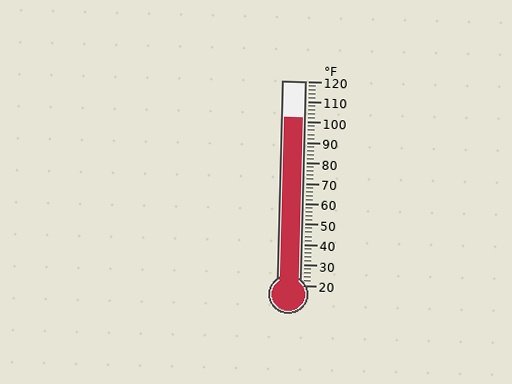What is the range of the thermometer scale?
The thermometer scale ranges from 20°F to 120°F.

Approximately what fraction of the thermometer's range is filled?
The thermometer is filled to approximately 80% of its range.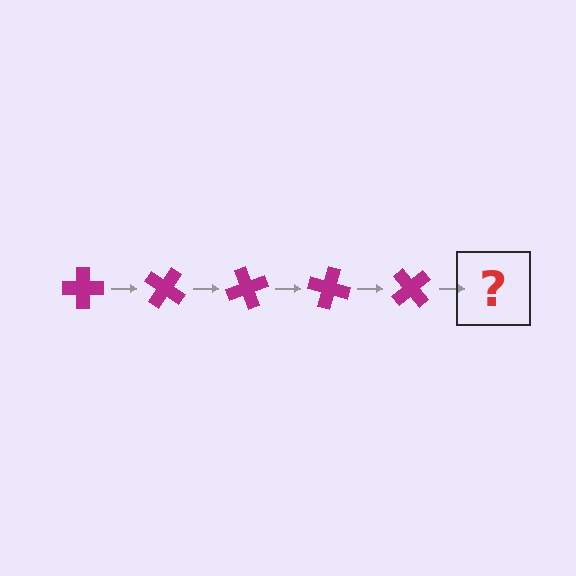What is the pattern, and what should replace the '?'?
The pattern is that the cross rotates 35 degrees each step. The '?' should be a magenta cross rotated 175 degrees.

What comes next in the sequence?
The next element should be a magenta cross rotated 175 degrees.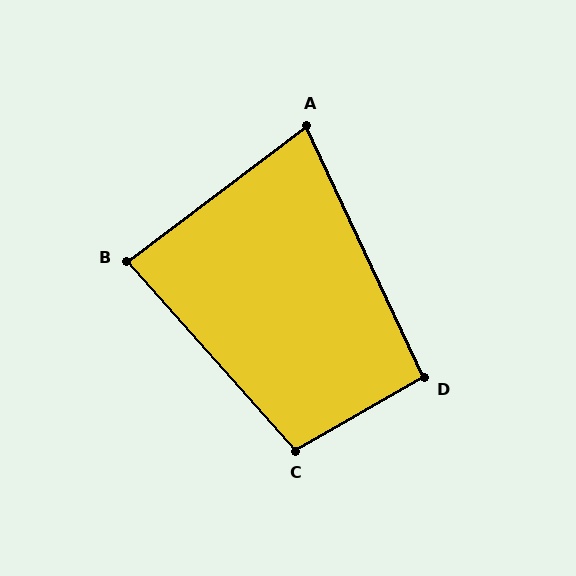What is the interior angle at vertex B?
Approximately 85 degrees (approximately right).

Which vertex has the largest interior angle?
C, at approximately 102 degrees.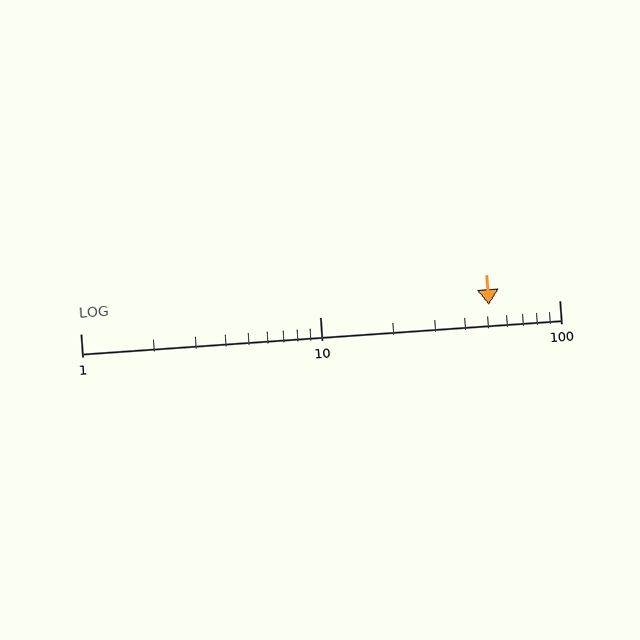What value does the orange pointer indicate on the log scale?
The pointer indicates approximately 51.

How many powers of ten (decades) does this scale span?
The scale spans 2 decades, from 1 to 100.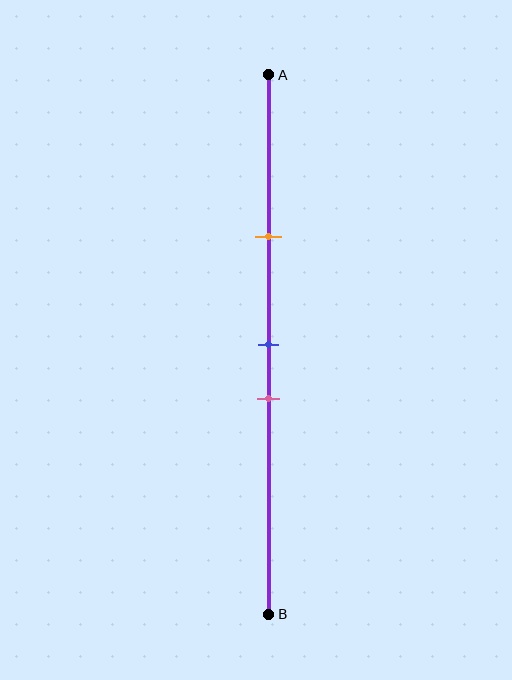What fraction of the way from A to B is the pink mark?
The pink mark is approximately 60% (0.6) of the way from A to B.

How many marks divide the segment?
There are 3 marks dividing the segment.